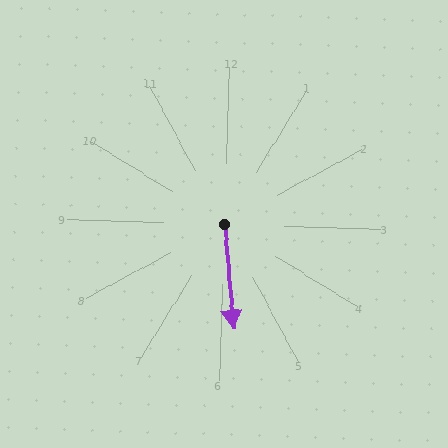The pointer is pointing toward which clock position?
Roughly 6 o'clock.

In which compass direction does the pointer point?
South.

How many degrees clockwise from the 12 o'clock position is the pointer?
Approximately 173 degrees.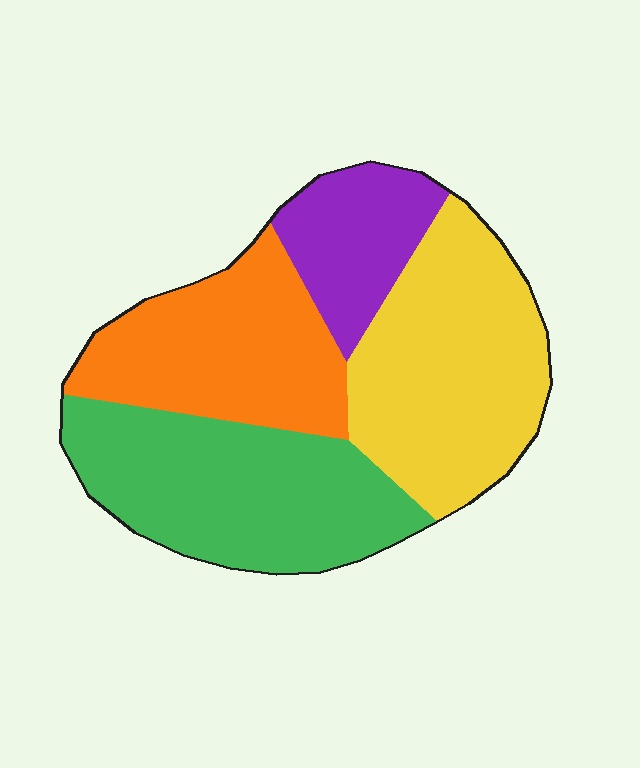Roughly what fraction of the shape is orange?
Orange takes up about one quarter (1/4) of the shape.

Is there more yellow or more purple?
Yellow.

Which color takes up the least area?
Purple, at roughly 15%.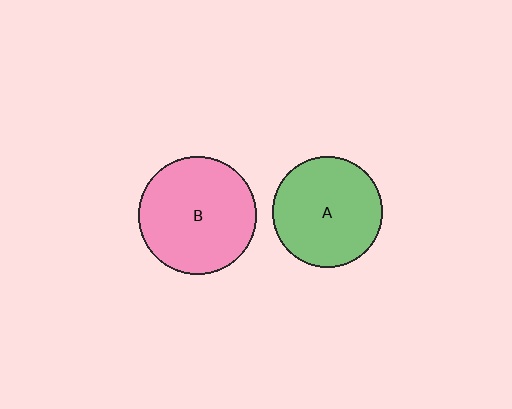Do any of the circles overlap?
No, none of the circles overlap.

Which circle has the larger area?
Circle B (pink).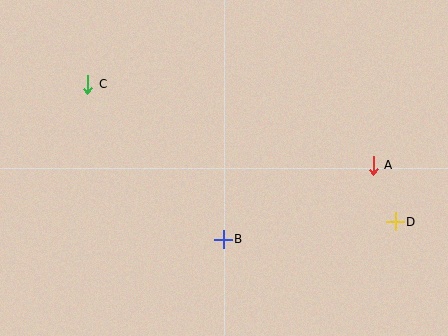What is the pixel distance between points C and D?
The distance between C and D is 337 pixels.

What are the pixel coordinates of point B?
Point B is at (223, 239).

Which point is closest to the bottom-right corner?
Point D is closest to the bottom-right corner.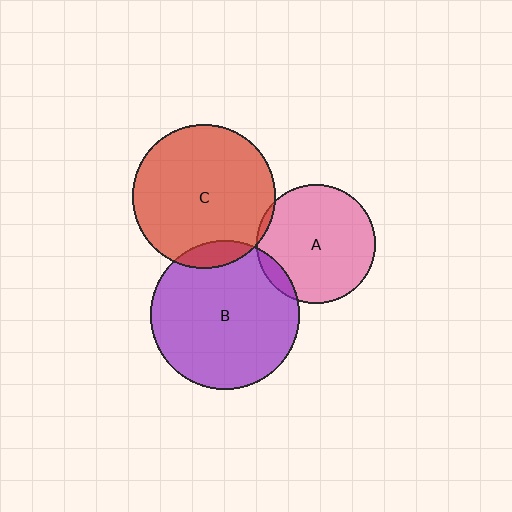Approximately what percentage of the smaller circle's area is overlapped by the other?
Approximately 10%.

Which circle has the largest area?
Circle B (purple).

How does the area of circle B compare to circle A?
Approximately 1.6 times.